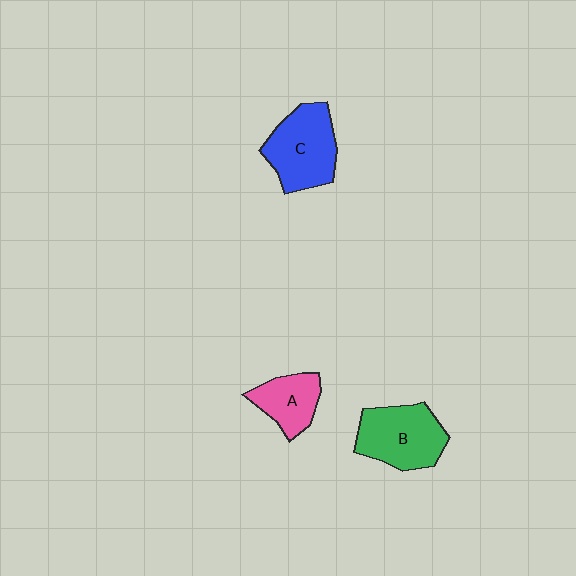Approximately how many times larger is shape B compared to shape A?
Approximately 1.5 times.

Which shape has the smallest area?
Shape A (pink).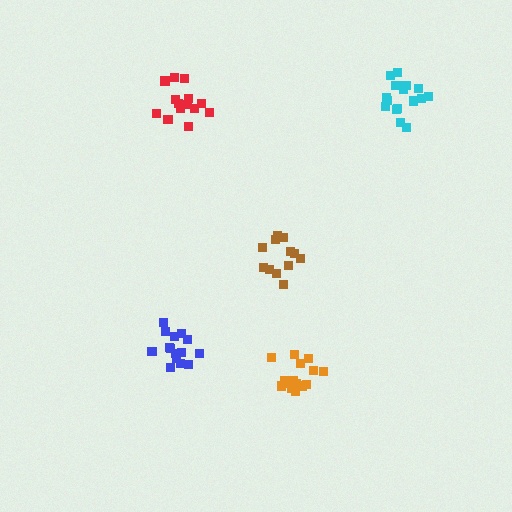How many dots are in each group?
Group 1: 17 dots, Group 2: 15 dots, Group 3: 14 dots, Group 4: 15 dots, Group 5: 12 dots (73 total).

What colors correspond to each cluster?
The clusters are colored: cyan, orange, red, blue, brown.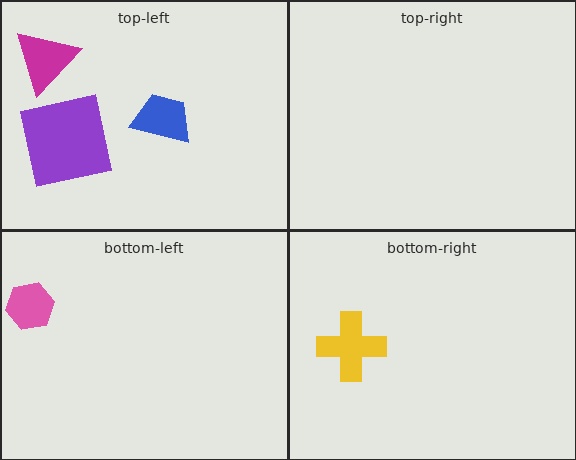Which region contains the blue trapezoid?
The top-left region.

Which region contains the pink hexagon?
The bottom-left region.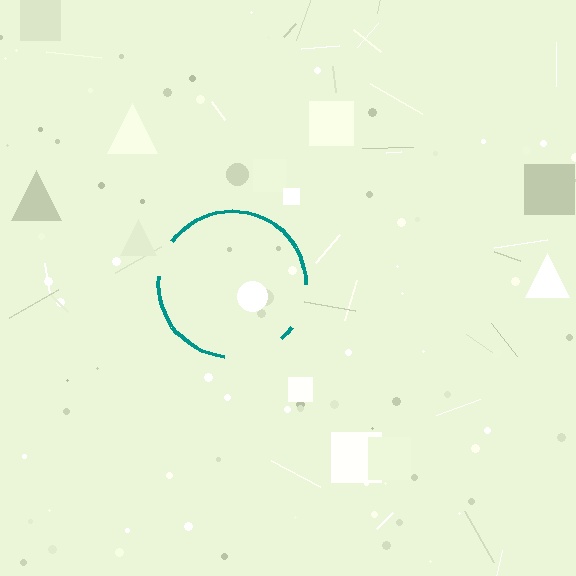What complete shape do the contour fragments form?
The contour fragments form a circle.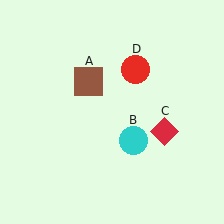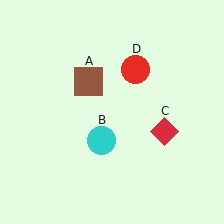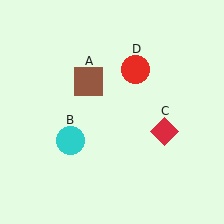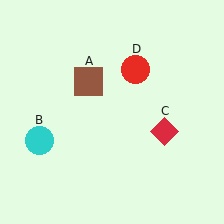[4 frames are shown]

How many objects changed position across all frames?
1 object changed position: cyan circle (object B).